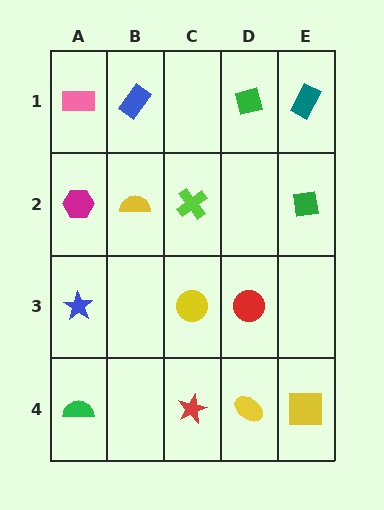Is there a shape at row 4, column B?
No, that cell is empty.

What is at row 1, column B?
A blue rectangle.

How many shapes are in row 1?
4 shapes.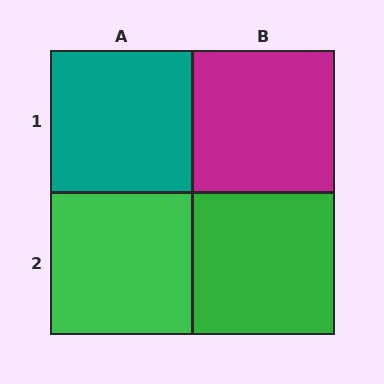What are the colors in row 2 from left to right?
Green, green.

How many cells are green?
2 cells are green.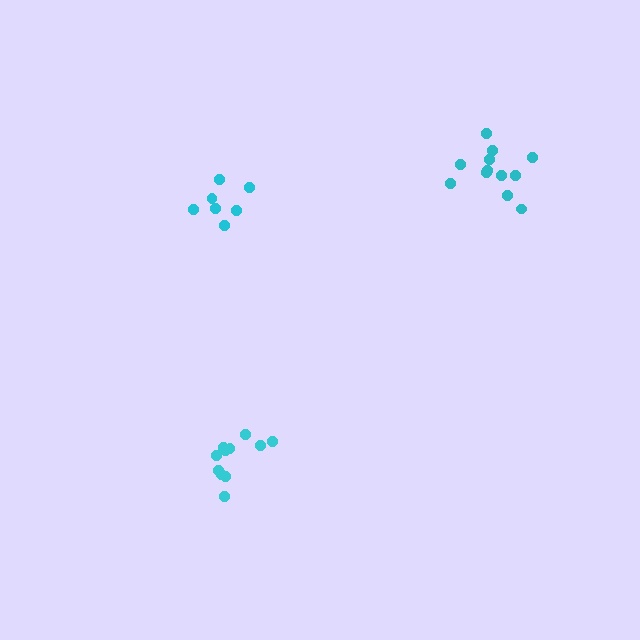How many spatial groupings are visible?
There are 3 spatial groupings.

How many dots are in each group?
Group 1: 11 dots, Group 2: 7 dots, Group 3: 12 dots (30 total).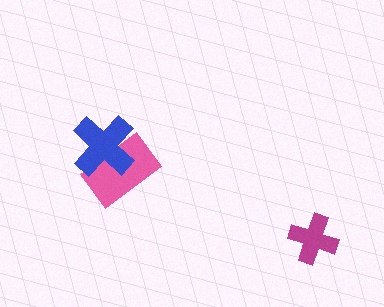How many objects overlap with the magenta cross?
0 objects overlap with the magenta cross.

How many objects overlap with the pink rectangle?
1 object overlaps with the pink rectangle.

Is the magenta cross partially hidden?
No, no other shape covers it.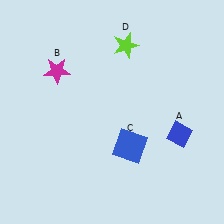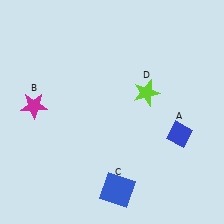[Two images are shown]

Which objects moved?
The objects that moved are: the magenta star (B), the blue square (C), the lime star (D).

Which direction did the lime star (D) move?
The lime star (D) moved down.